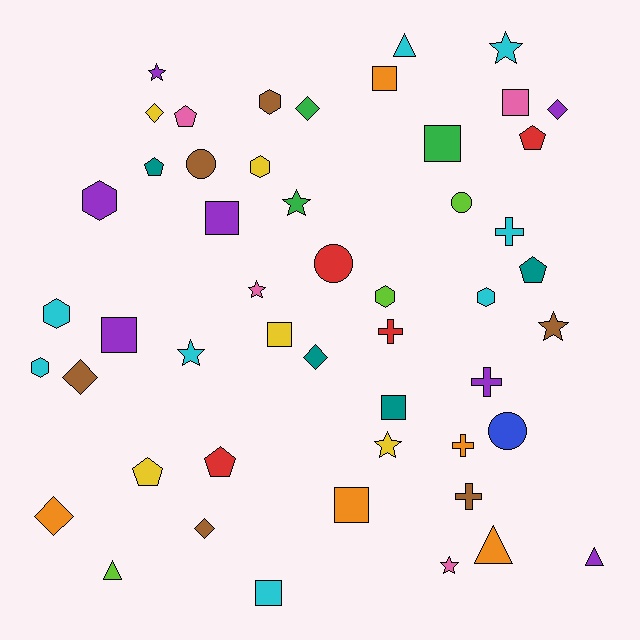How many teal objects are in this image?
There are 4 teal objects.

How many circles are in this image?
There are 4 circles.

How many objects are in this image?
There are 50 objects.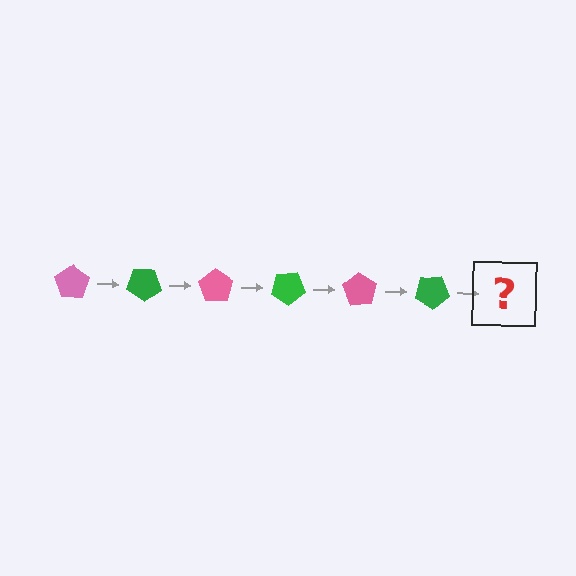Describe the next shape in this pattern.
It should be a pink pentagon, rotated 210 degrees from the start.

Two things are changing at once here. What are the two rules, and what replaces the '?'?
The two rules are that it rotates 35 degrees each step and the color cycles through pink and green. The '?' should be a pink pentagon, rotated 210 degrees from the start.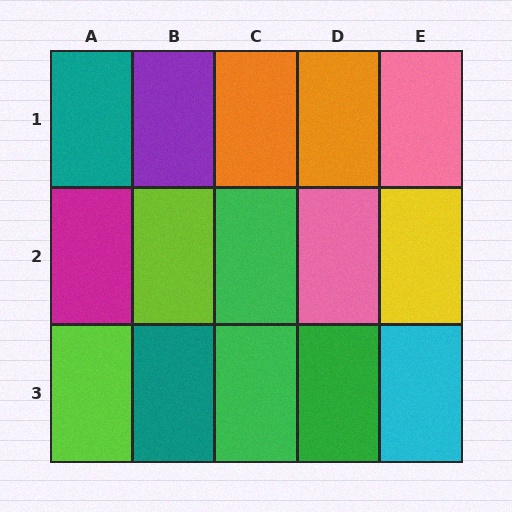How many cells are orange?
2 cells are orange.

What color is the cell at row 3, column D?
Green.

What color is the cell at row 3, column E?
Cyan.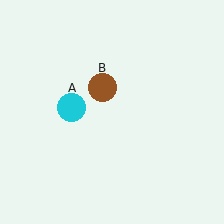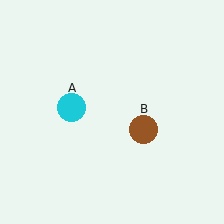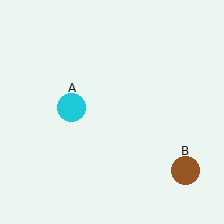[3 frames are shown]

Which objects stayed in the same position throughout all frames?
Cyan circle (object A) remained stationary.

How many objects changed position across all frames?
1 object changed position: brown circle (object B).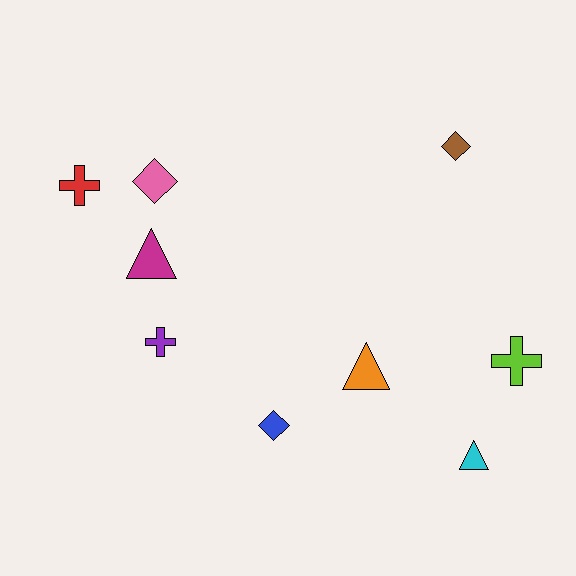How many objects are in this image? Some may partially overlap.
There are 9 objects.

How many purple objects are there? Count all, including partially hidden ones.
There is 1 purple object.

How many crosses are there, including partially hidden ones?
There are 3 crosses.